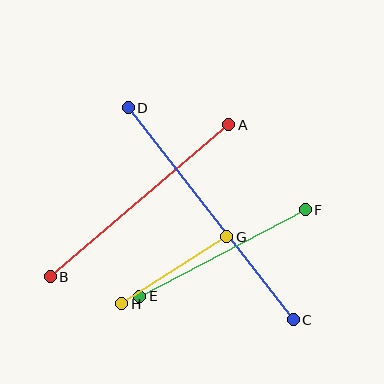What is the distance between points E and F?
The distance is approximately 187 pixels.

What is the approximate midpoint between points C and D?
The midpoint is at approximately (211, 214) pixels.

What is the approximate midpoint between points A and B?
The midpoint is at approximately (140, 201) pixels.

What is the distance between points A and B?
The distance is approximately 234 pixels.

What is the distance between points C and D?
The distance is approximately 268 pixels.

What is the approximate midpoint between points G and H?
The midpoint is at approximately (174, 270) pixels.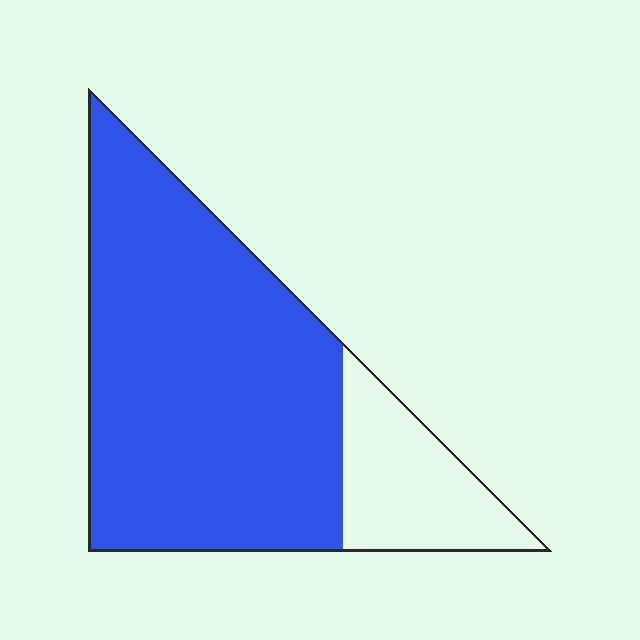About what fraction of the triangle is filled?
About four fifths (4/5).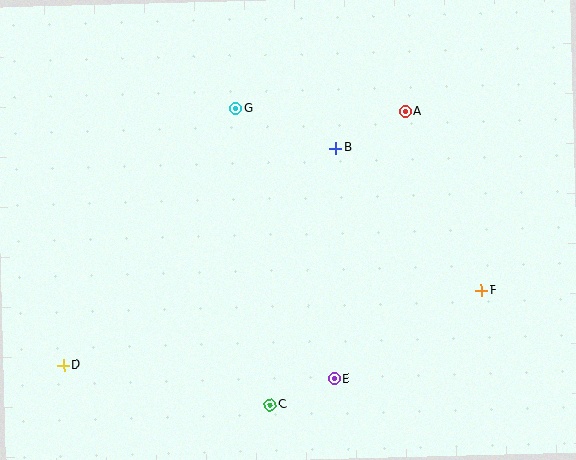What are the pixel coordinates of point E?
Point E is at (334, 379).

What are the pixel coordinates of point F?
Point F is at (481, 290).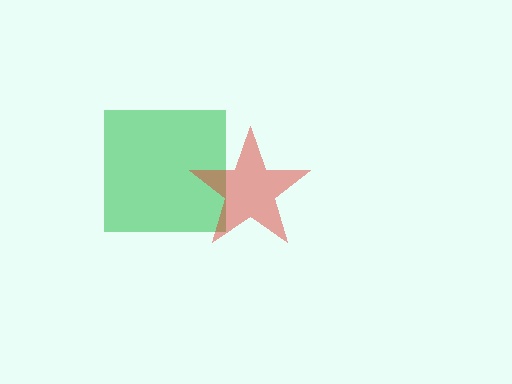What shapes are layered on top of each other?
The layered shapes are: a green square, a red star.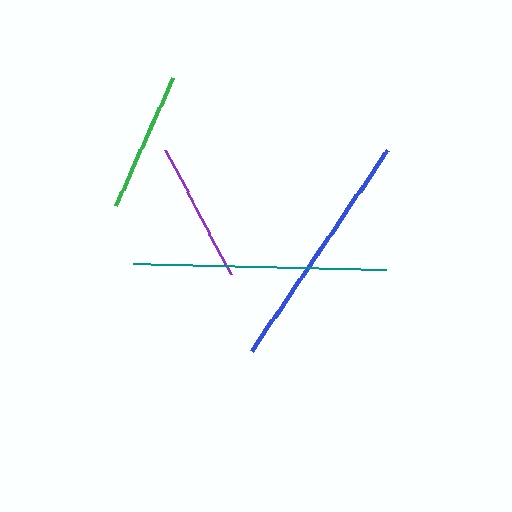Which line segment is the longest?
The teal line is the longest at approximately 252 pixels.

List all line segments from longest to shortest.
From longest to shortest: teal, blue, purple, green.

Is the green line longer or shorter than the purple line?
The purple line is longer than the green line.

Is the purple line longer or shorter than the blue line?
The blue line is longer than the purple line.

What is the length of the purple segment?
The purple segment is approximately 140 pixels long.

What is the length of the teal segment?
The teal segment is approximately 252 pixels long.